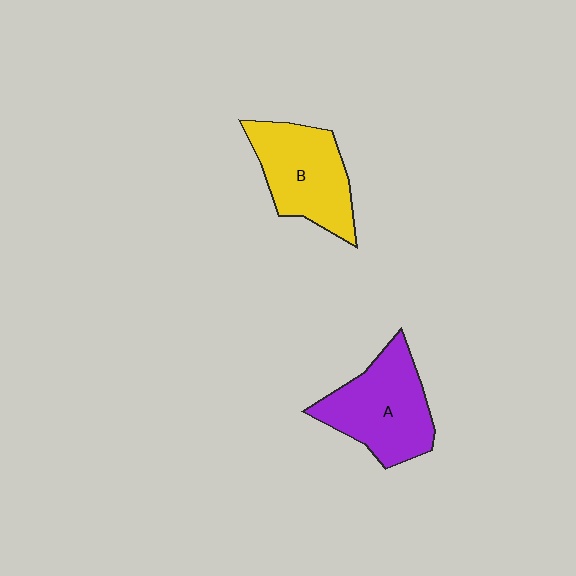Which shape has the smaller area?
Shape B (yellow).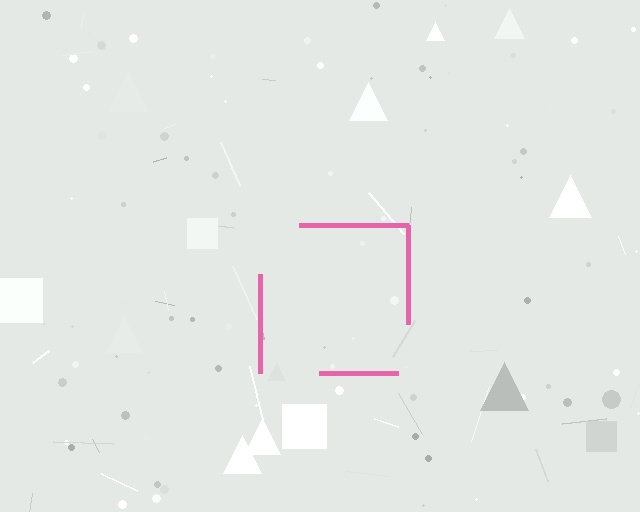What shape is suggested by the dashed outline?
The dashed outline suggests a square.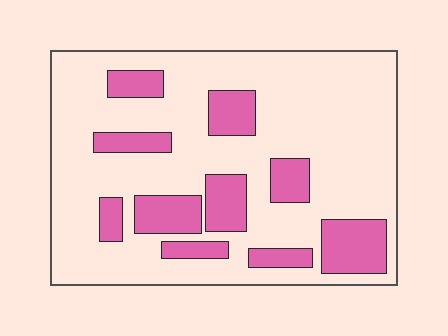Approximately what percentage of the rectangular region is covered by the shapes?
Approximately 25%.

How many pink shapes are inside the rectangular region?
10.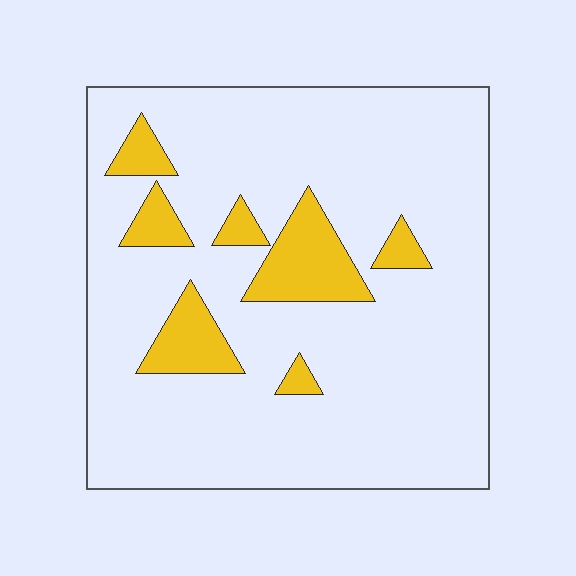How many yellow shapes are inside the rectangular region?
7.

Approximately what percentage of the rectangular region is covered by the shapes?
Approximately 15%.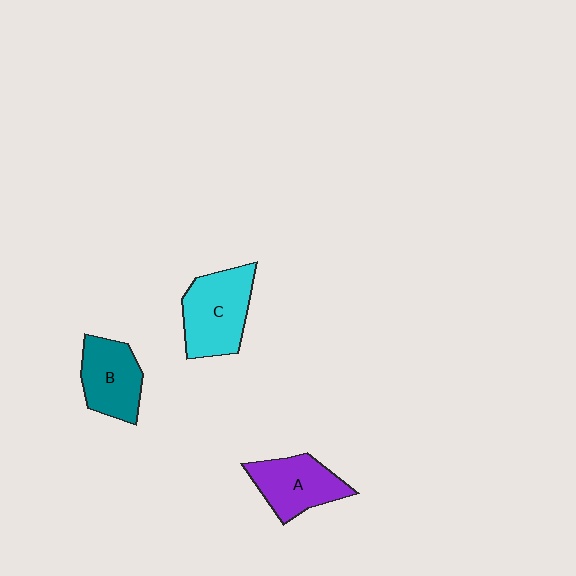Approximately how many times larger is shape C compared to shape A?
Approximately 1.2 times.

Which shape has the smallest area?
Shape B (teal).